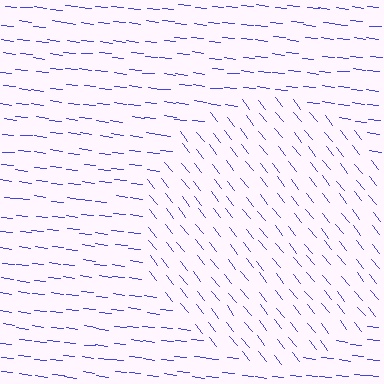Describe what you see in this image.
The image is filled with small blue line segments. A circle region in the image has lines oriented differently from the surrounding lines, creating a visible texture boundary.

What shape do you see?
I see a circle.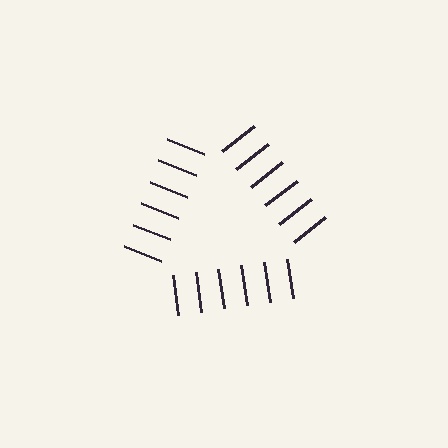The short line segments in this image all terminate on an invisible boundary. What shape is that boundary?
An illusory triangle — the line segments terminate on its edges but no continuous stroke is drawn.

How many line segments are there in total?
18 — 6 along each of the 3 edges.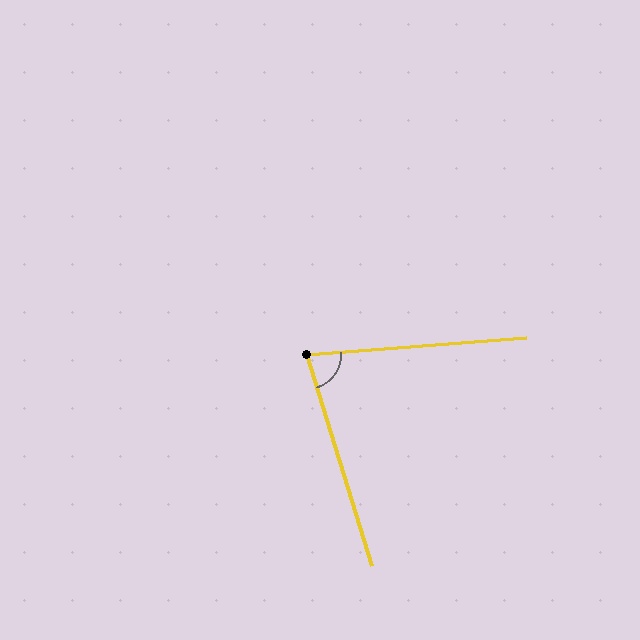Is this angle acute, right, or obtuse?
It is acute.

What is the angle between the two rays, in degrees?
Approximately 77 degrees.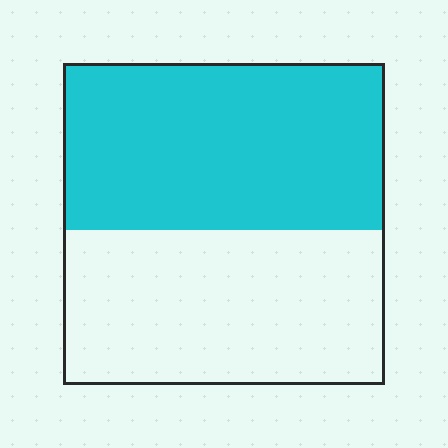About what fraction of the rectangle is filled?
About one half (1/2).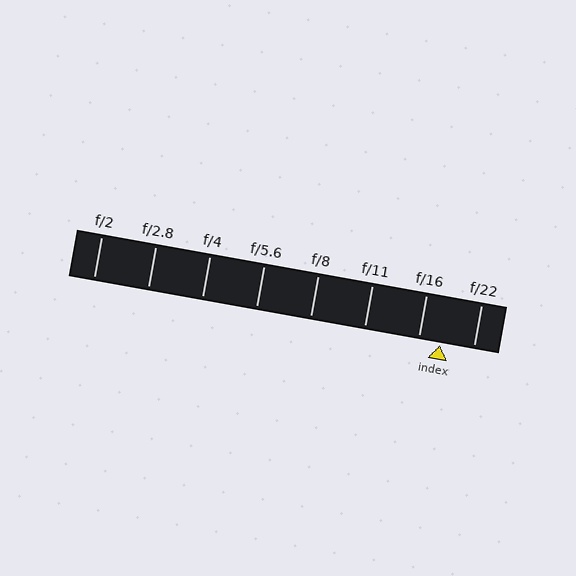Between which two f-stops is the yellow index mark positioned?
The index mark is between f/16 and f/22.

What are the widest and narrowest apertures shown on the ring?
The widest aperture shown is f/2 and the narrowest is f/22.